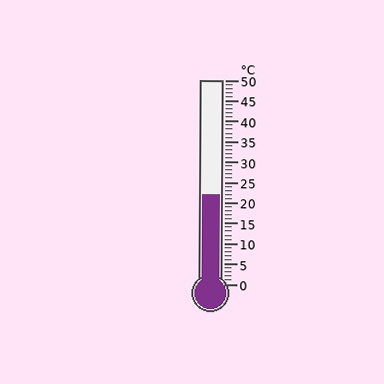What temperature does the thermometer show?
The thermometer shows approximately 22°C.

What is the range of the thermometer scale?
The thermometer scale ranges from 0°C to 50°C.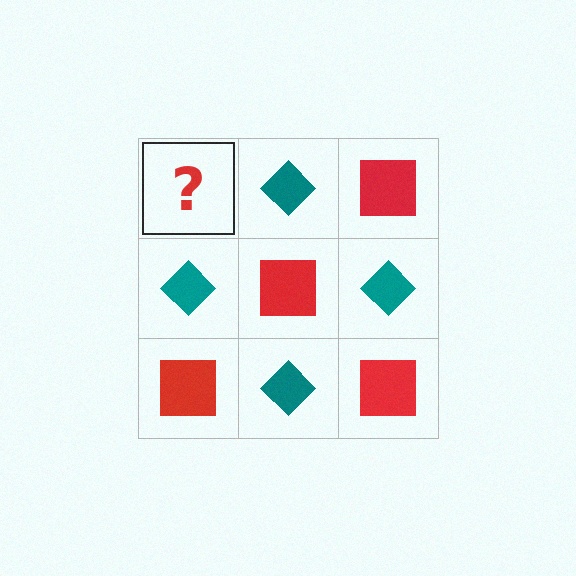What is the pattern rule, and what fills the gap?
The rule is that it alternates red square and teal diamond in a checkerboard pattern. The gap should be filled with a red square.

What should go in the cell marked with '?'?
The missing cell should contain a red square.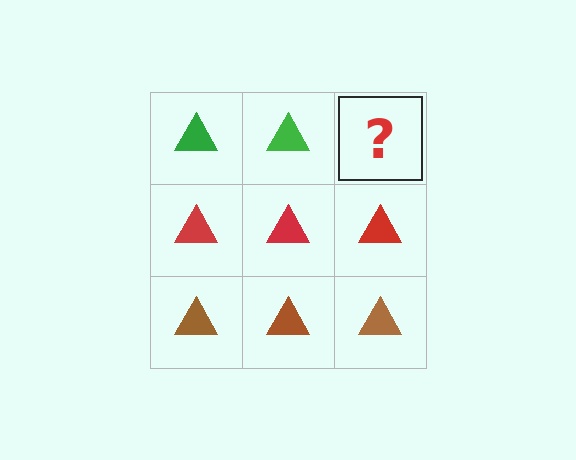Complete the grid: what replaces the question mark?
The question mark should be replaced with a green triangle.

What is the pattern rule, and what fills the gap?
The rule is that each row has a consistent color. The gap should be filled with a green triangle.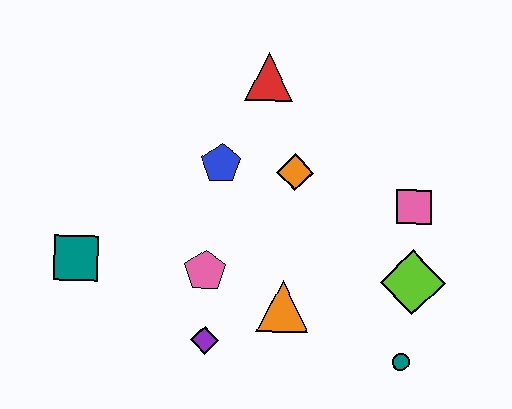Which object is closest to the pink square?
The lime diamond is closest to the pink square.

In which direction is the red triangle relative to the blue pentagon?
The red triangle is above the blue pentagon.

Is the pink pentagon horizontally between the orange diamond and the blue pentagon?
No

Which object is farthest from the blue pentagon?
The teal circle is farthest from the blue pentagon.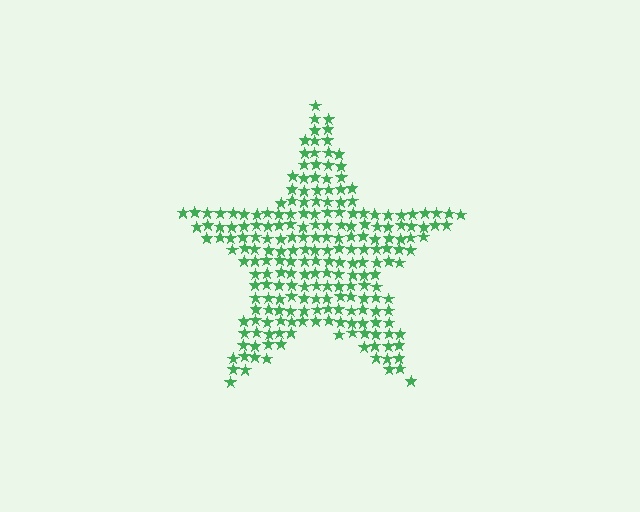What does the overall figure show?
The overall figure shows a star.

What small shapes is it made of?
It is made of small stars.